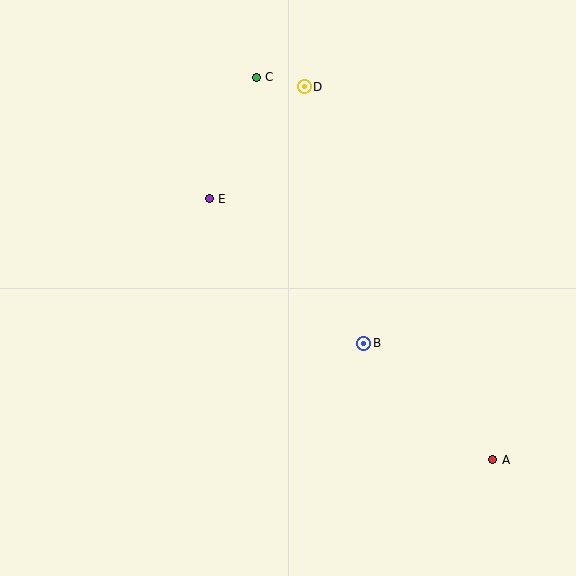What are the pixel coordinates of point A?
Point A is at (493, 460).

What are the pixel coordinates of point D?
Point D is at (304, 87).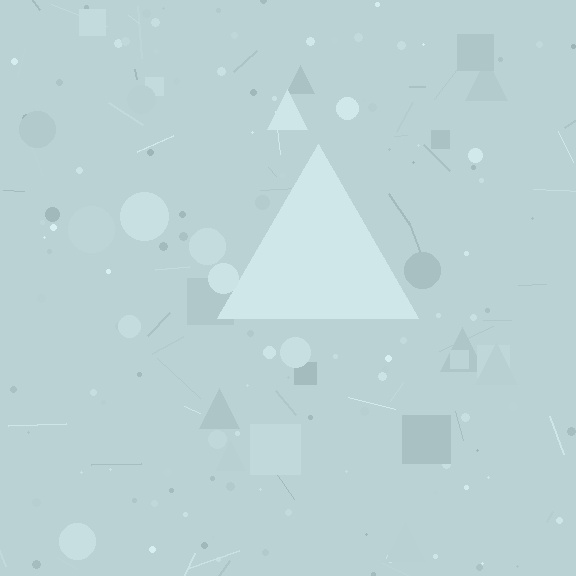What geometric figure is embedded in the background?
A triangle is embedded in the background.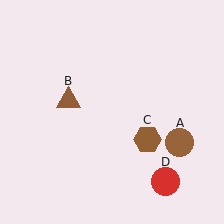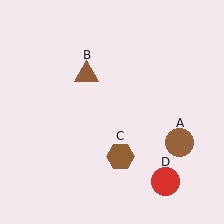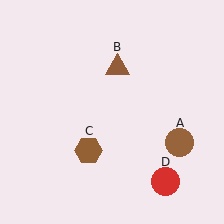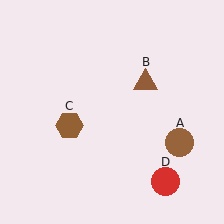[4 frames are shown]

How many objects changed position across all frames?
2 objects changed position: brown triangle (object B), brown hexagon (object C).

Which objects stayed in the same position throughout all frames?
Brown circle (object A) and red circle (object D) remained stationary.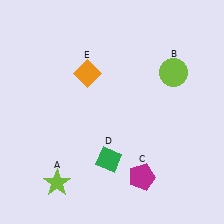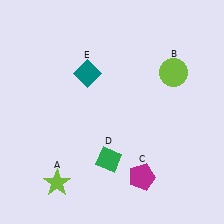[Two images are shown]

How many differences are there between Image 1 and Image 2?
There is 1 difference between the two images.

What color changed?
The diamond (E) changed from orange in Image 1 to teal in Image 2.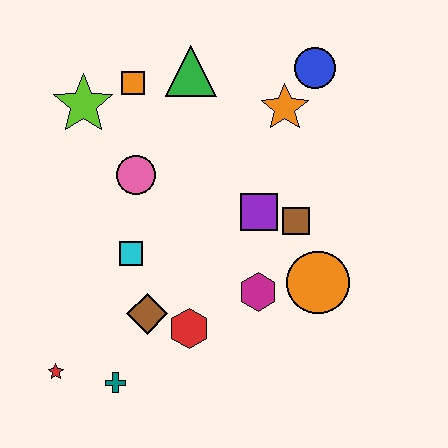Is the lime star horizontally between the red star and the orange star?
Yes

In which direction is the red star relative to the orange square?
The red star is below the orange square.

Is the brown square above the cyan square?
Yes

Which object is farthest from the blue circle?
The red star is farthest from the blue circle.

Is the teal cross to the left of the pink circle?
Yes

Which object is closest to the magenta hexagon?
The orange circle is closest to the magenta hexagon.